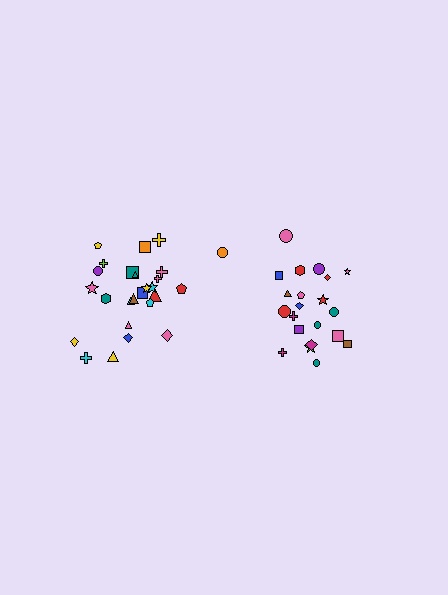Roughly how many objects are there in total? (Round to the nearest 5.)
Roughly 45 objects in total.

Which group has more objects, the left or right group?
The left group.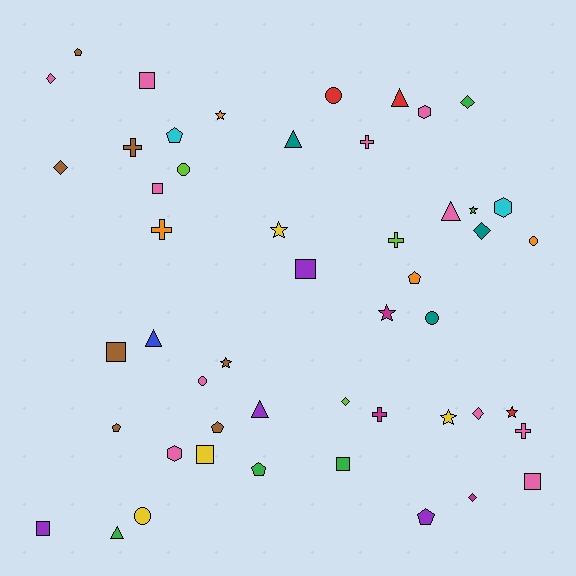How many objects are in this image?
There are 50 objects.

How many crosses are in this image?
There are 6 crosses.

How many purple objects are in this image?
There are 4 purple objects.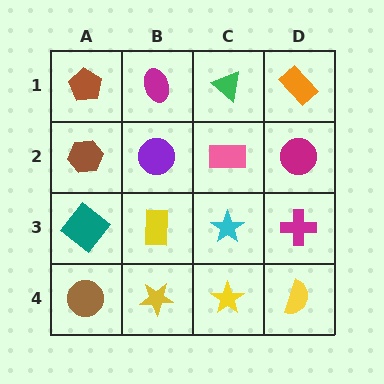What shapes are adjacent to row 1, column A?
A brown hexagon (row 2, column A), a magenta ellipse (row 1, column B).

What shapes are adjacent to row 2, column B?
A magenta ellipse (row 1, column B), a yellow rectangle (row 3, column B), a brown hexagon (row 2, column A), a pink rectangle (row 2, column C).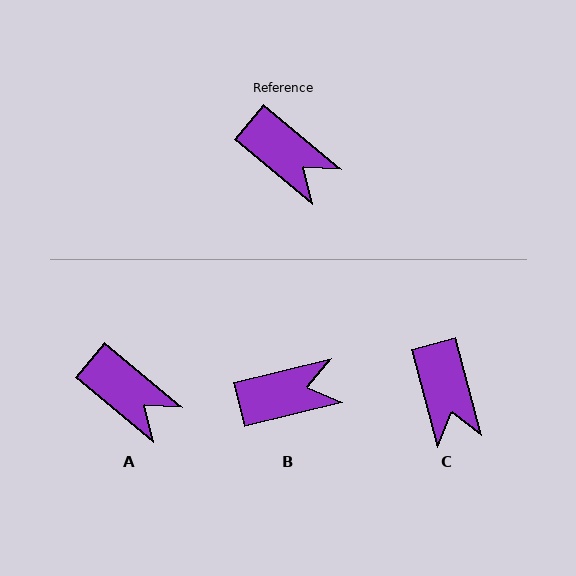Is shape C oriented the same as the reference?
No, it is off by about 35 degrees.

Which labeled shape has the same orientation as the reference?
A.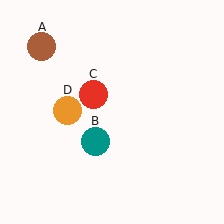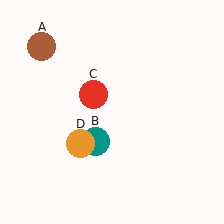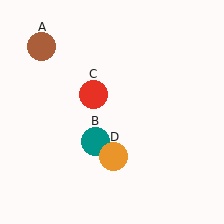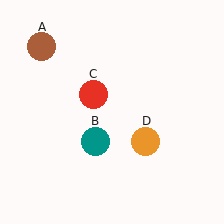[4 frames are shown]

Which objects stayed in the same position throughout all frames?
Brown circle (object A) and teal circle (object B) and red circle (object C) remained stationary.